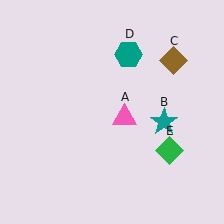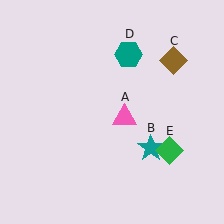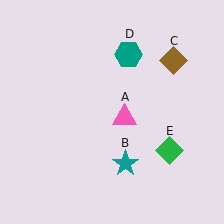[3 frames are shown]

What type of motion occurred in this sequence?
The teal star (object B) rotated clockwise around the center of the scene.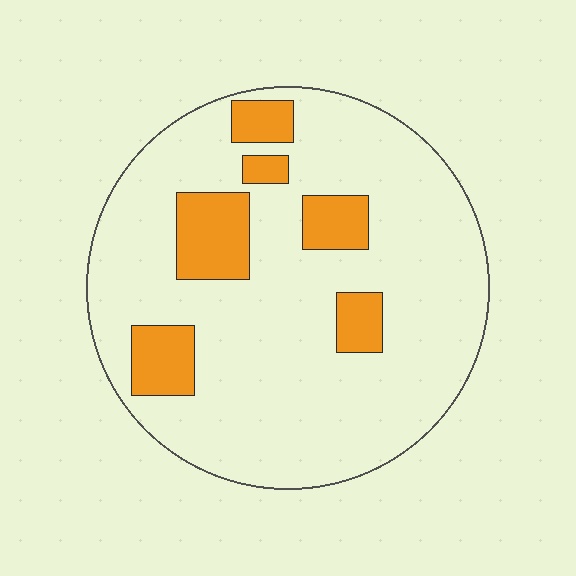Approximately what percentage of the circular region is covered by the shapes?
Approximately 15%.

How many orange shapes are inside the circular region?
6.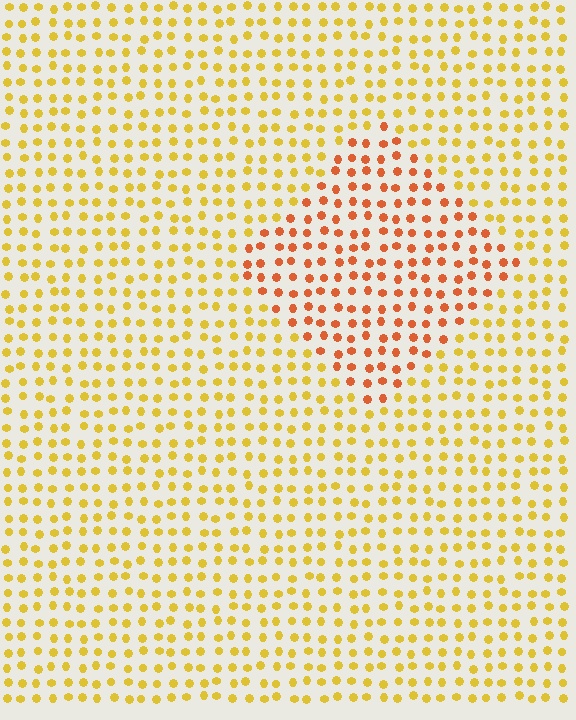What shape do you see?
I see a diamond.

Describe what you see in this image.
The image is filled with small yellow elements in a uniform arrangement. A diamond-shaped region is visible where the elements are tinted to a slightly different hue, forming a subtle color boundary.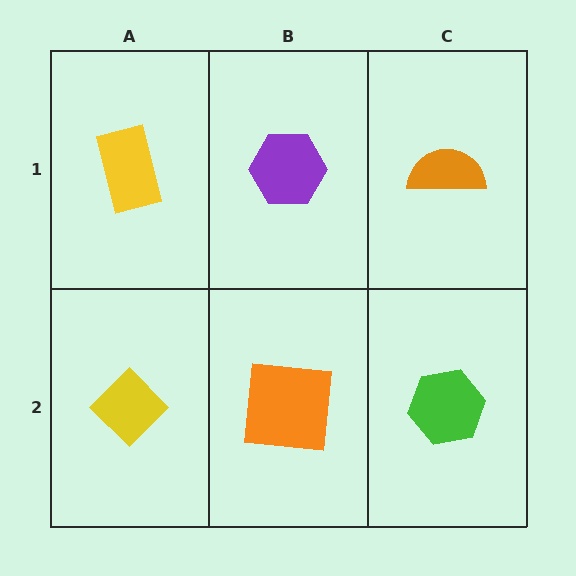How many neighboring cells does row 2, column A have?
2.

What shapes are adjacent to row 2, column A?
A yellow rectangle (row 1, column A), an orange square (row 2, column B).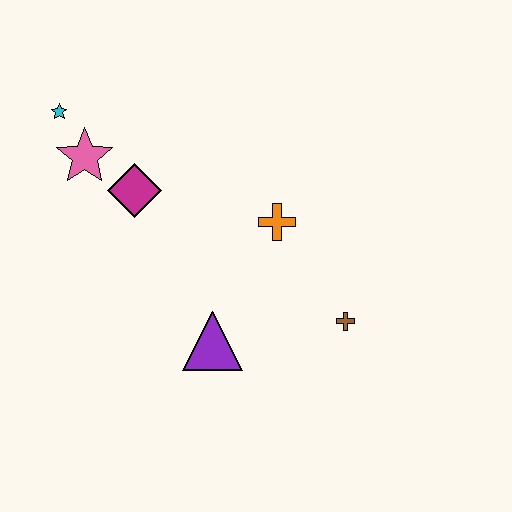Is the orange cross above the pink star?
No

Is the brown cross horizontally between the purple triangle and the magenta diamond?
No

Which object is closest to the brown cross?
The orange cross is closest to the brown cross.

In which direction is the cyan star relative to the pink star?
The cyan star is above the pink star.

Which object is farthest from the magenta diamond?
The brown cross is farthest from the magenta diamond.